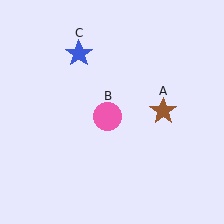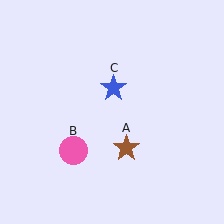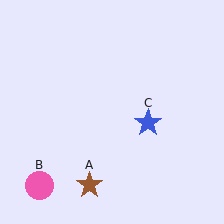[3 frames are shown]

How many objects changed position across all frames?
3 objects changed position: brown star (object A), pink circle (object B), blue star (object C).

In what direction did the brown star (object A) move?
The brown star (object A) moved down and to the left.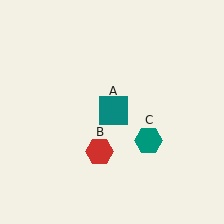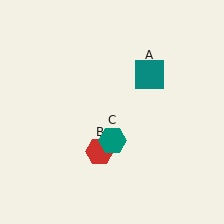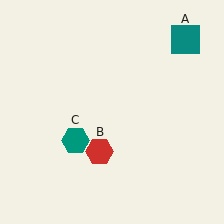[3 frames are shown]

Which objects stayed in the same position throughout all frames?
Red hexagon (object B) remained stationary.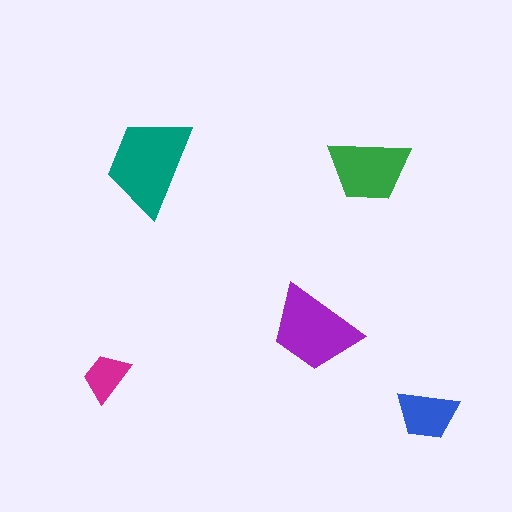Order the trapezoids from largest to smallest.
the teal one, the purple one, the green one, the blue one, the magenta one.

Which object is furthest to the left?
The magenta trapezoid is leftmost.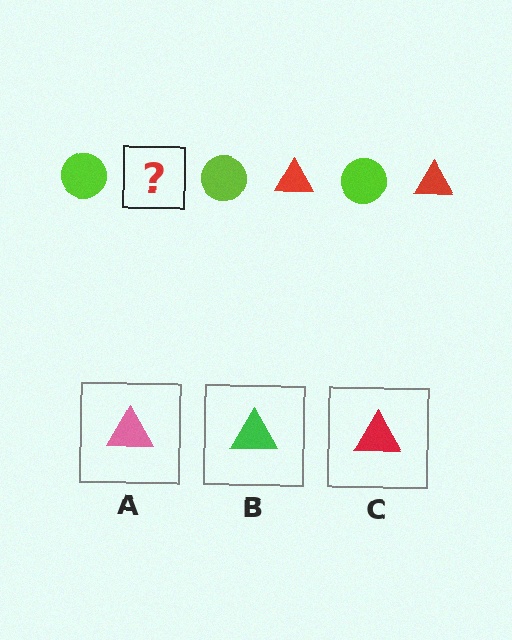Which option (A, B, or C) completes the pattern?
C.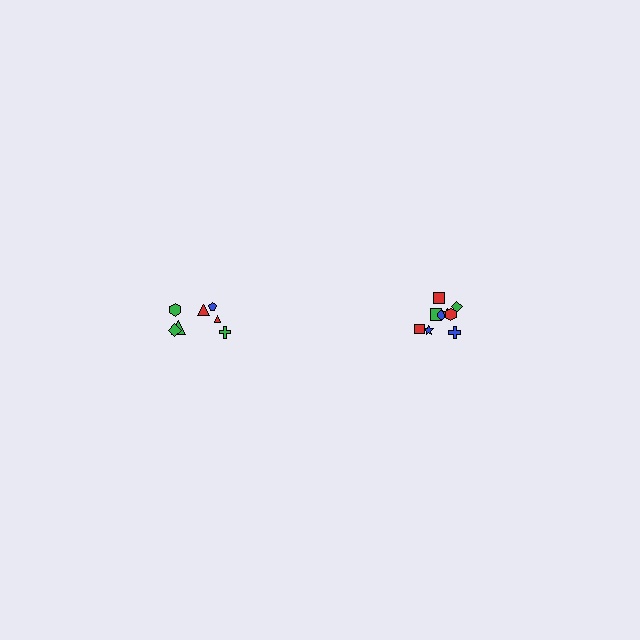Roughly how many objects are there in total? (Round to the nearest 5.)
Roughly 15 objects in total.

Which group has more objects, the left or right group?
The right group.